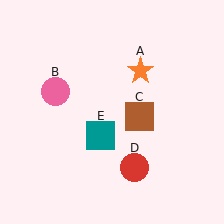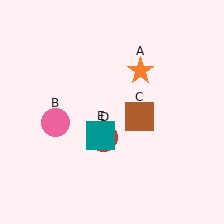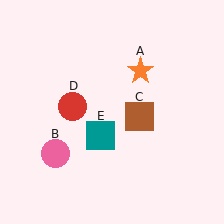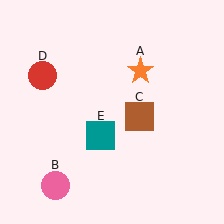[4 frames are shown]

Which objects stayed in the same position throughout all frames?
Orange star (object A) and brown square (object C) and teal square (object E) remained stationary.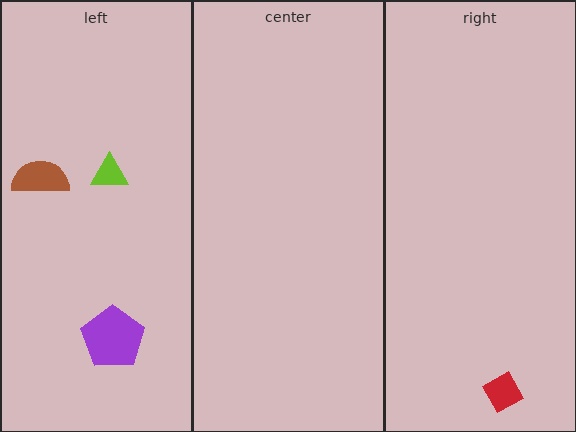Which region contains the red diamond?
The right region.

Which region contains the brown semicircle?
The left region.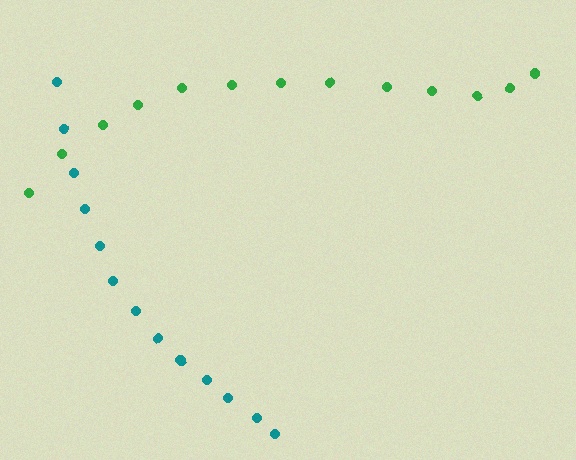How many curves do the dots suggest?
There are 2 distinct paths.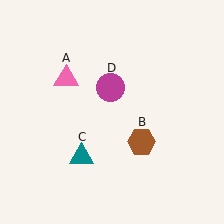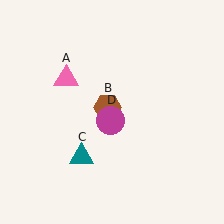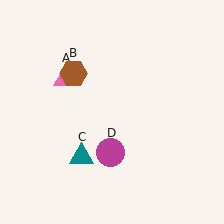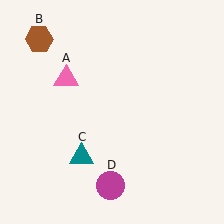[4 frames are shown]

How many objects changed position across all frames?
2 objects changed position: brown hexagon (object B), magenta circle (object D).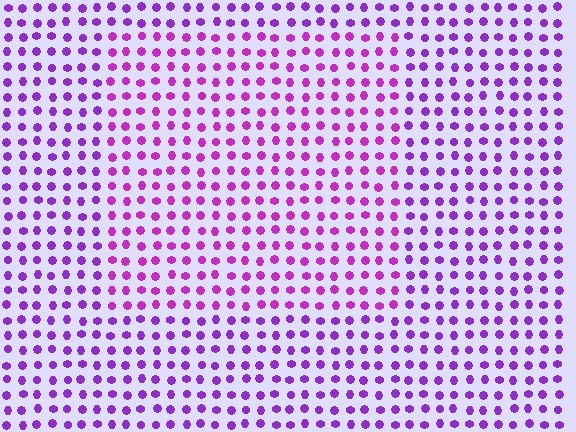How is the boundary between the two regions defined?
The boundary is defined purely by a slight shift in hue (about 23 degrees). Spacing, size, and orientation are identical on both sides.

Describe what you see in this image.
The image is filled with small purple elements in a uniform arrangement. A rectangle-shaped region is visible where the elements are tinted to a slightly different hue, forming a subtle color boundary.